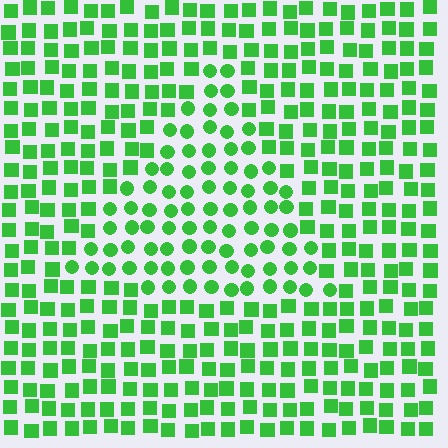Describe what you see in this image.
The image is filled with small green elements arranged in a uniform grid. A triangle-shaped region contains circles, while the surrounding area contains squares. The boundary is defined purely by the change in element shape.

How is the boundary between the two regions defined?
The boundary is defined by a change in element shape: circles inside vs. squares outside. All elements share the same color and spacing.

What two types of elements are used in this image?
The image uses circles inside the triangle region and squares outside it.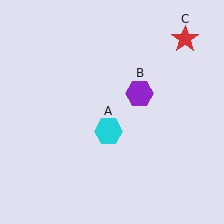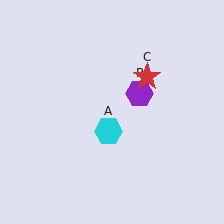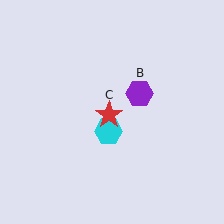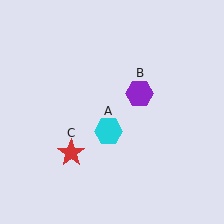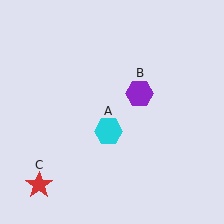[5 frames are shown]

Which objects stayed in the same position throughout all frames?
Cyan hexagon (object A) and purple hexagon (object B) remained stationary.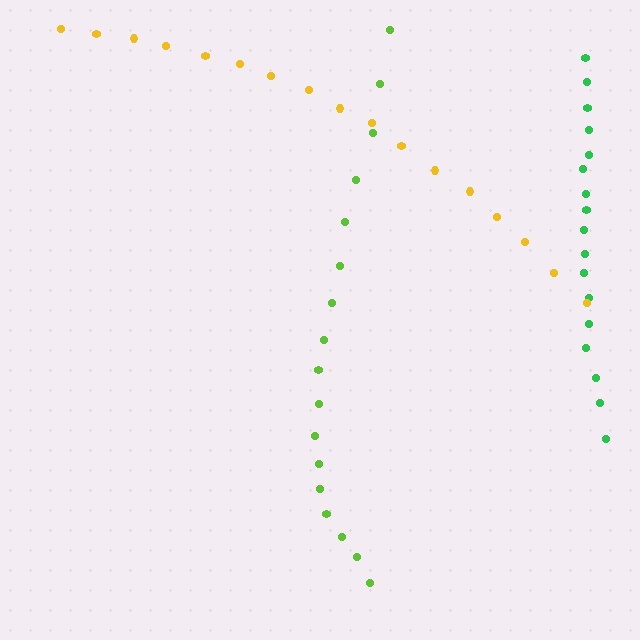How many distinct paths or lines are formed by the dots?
There are 3 distinct paths.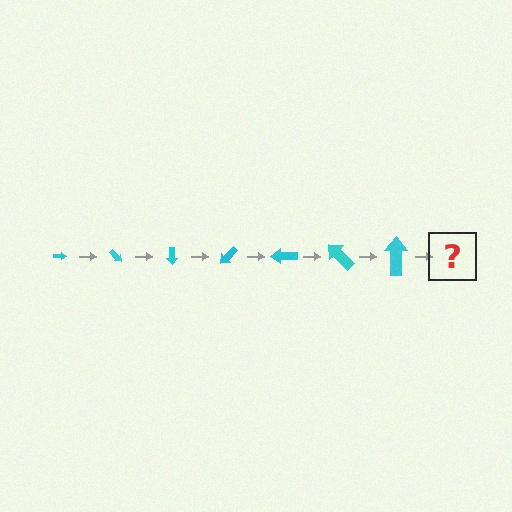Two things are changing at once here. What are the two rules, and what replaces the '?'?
The two rules are that the arrow grows larger each step and it rotates 45 degrees each step. The '?' should be an arrow, larger than the previous one and rotated 315 degrees from the start.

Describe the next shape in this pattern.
It should be an arrow, larger than the previous one and rotated 315 degrees from the start.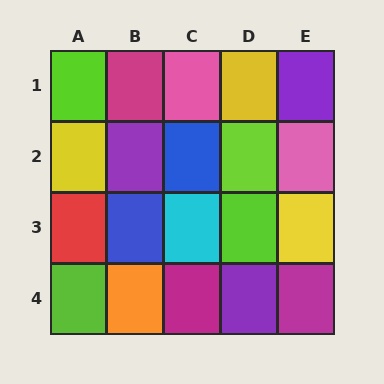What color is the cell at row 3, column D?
Lime.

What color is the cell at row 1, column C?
Pink.